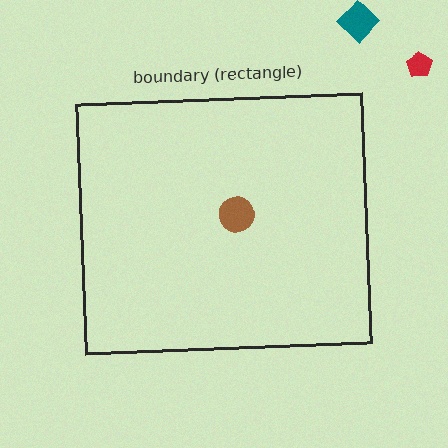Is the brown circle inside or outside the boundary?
Inside.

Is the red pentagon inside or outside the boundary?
Outside.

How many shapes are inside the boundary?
1 inside, 2 outside.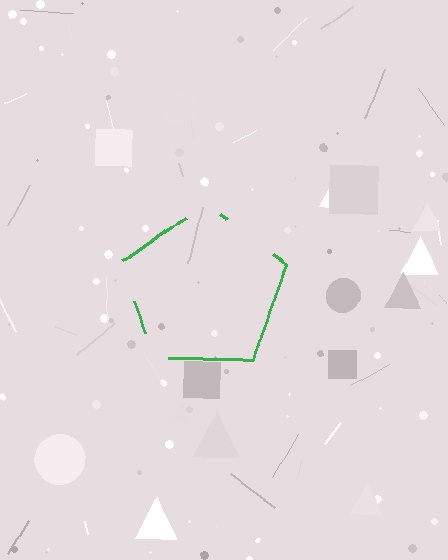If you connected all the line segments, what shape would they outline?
They would outline a pentagon.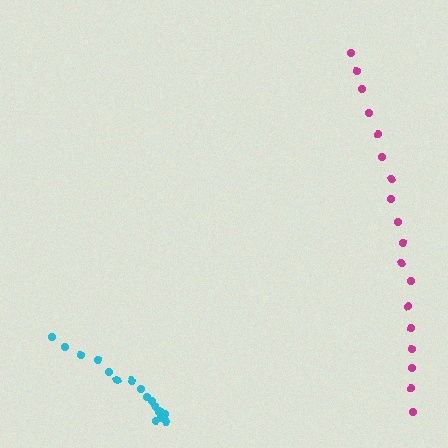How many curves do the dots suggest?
There are 2 distinct paths.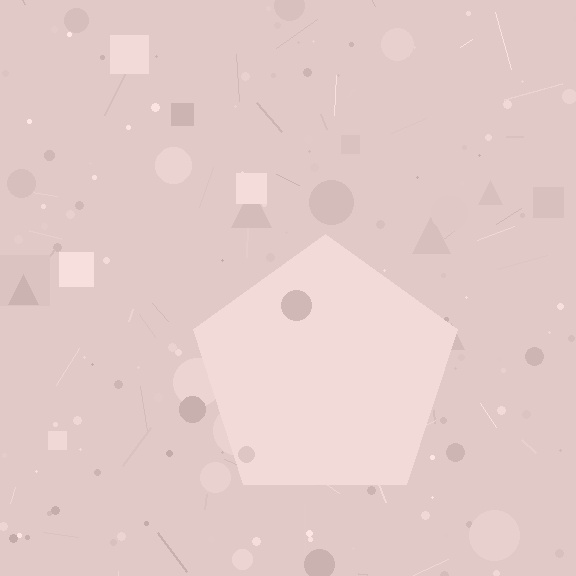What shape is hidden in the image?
A pentagon is hidden in the image.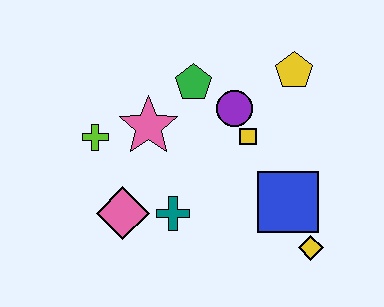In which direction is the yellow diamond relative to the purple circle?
The yellow diamond is below the purple circle.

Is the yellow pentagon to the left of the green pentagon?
No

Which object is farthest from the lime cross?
The yellow diamond is farthest from the lime cross.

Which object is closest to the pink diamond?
The teal cross is closest to the pink diamond.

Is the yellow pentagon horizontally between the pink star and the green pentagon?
No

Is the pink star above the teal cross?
Yes